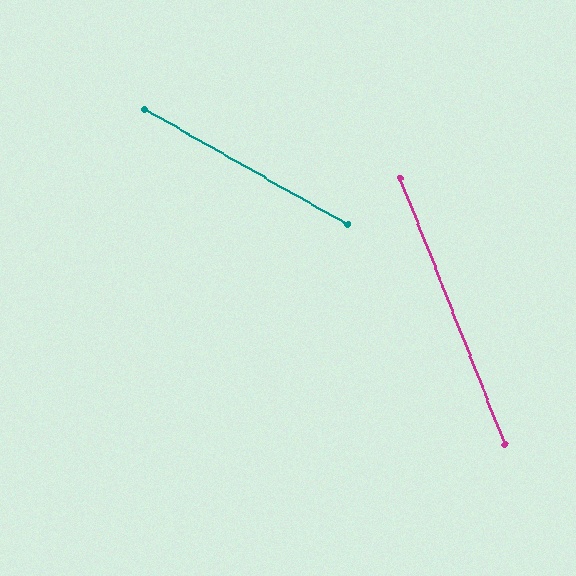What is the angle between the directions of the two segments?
Approximately 39 degrees.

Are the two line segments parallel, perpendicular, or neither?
Neither parallel nor perpendicular — they differ by about 39°.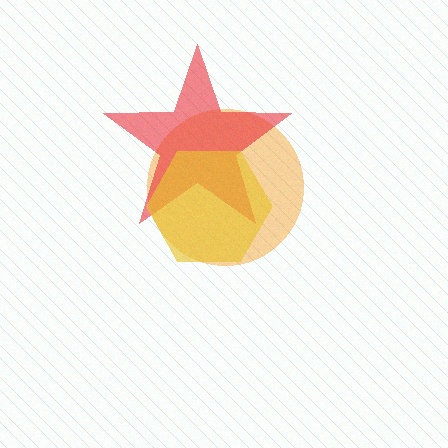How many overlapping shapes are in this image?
There are 3 overlapping shapes in the image.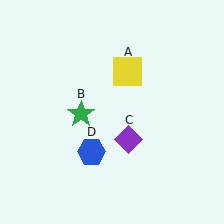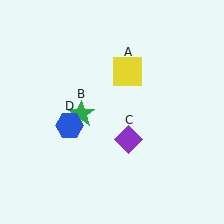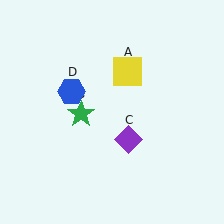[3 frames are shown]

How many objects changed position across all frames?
1 object changed position: blue hexagon (object D).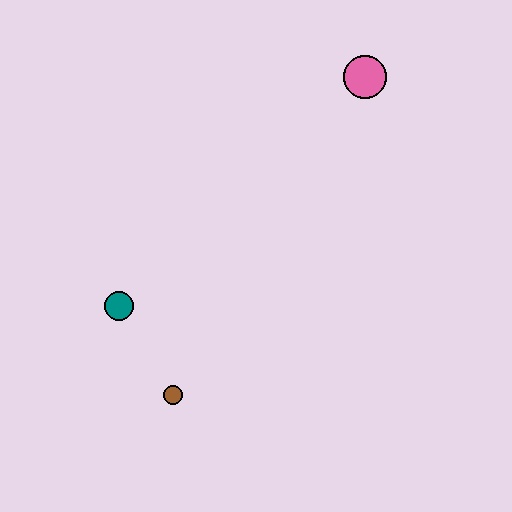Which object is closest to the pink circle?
The teal circle is closest to the pink circle.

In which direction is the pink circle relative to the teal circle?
The pink circle is to the right of the teal circle.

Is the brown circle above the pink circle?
No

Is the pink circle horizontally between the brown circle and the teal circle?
No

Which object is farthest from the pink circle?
The brown circle is farthest from the pink circle.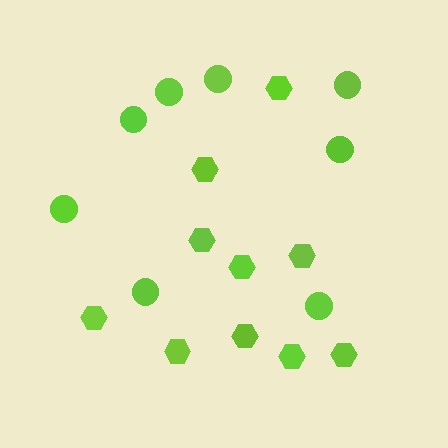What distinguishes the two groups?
There are 2 groups: one group of hexagons (10) and one group of circles (8).